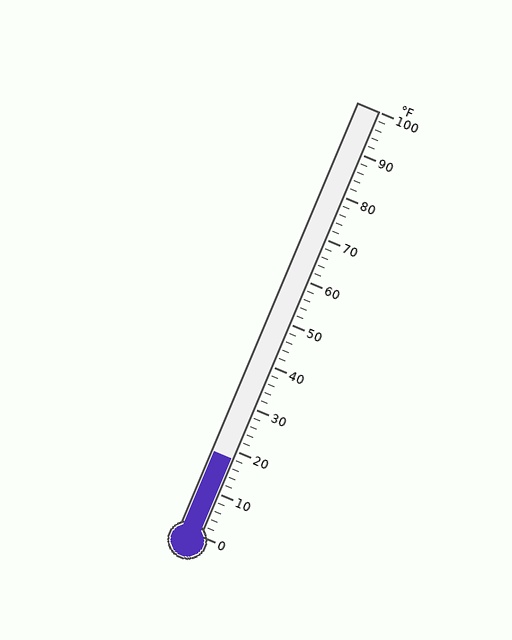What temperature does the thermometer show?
The thermometer shows approximately 18°F.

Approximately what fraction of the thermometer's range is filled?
The thermometer is filled to approximately 20% of its range.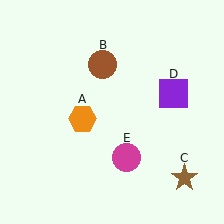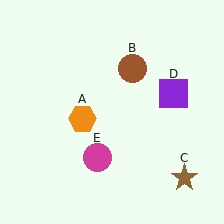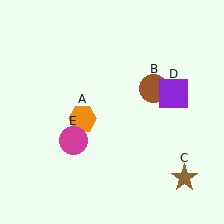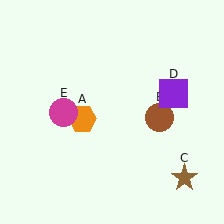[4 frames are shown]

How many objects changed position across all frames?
2 objects changed position: brown circle (object B), magenta circle (object E).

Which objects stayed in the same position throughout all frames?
Orange hexagon (object A) and brown star (object C) and purple square (object D) remained stationary.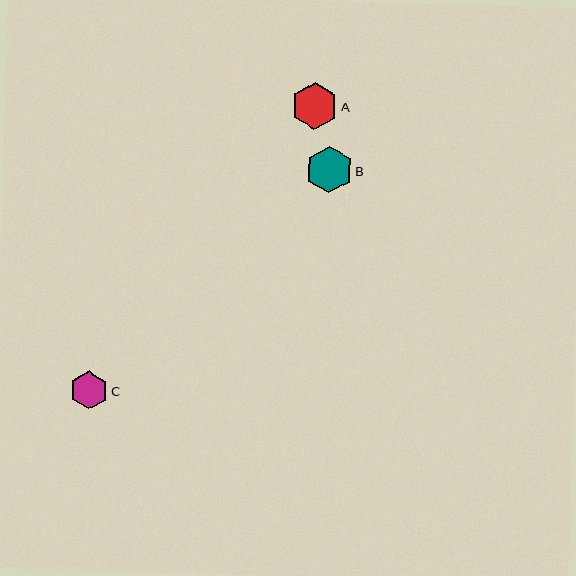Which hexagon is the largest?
Hexagon A is the largest with a size of approximately 47 pixels.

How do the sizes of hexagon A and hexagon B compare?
Hexagon A and hexagon B are approximately the same size.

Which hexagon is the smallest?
Hexagon C is the smallest with a size of approximately 38 pixels.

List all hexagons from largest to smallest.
From largest to smallest: A, B, C.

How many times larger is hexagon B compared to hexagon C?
Hexagon B is approximately 1.2 times the size of hexagon C.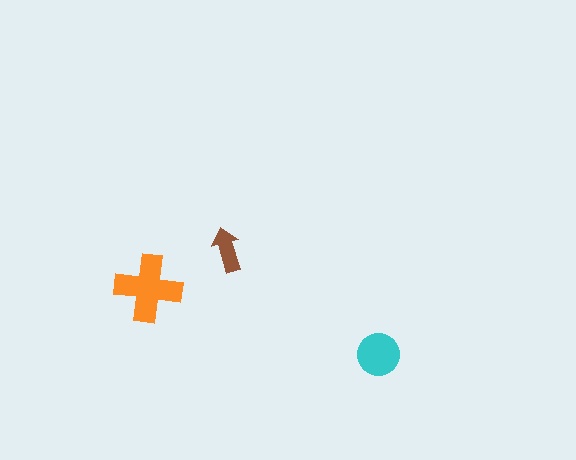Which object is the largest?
The orange cross.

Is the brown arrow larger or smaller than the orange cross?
Smaller.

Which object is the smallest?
The brown arrow.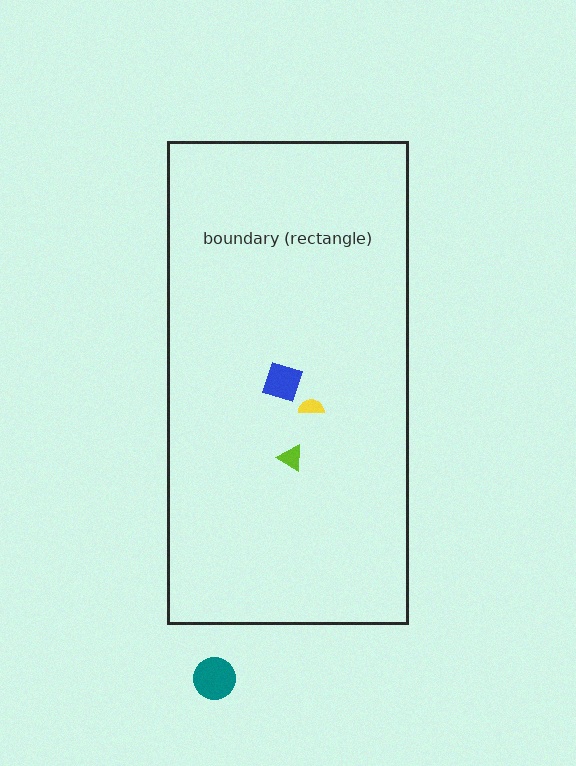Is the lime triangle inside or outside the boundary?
Inside.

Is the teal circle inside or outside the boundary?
Outside.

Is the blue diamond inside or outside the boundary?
Inside.